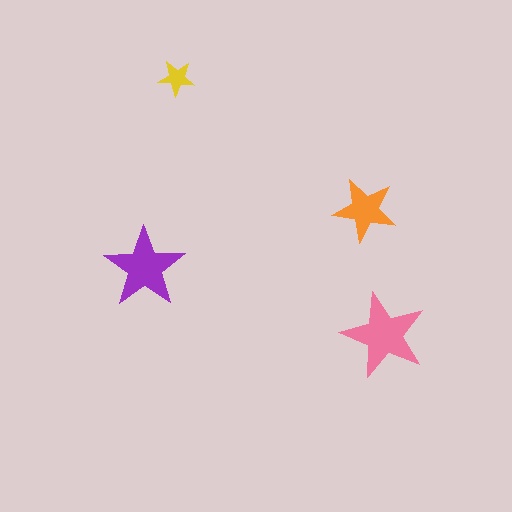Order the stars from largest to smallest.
the pink one, the purple one, the orange one, the yellow one.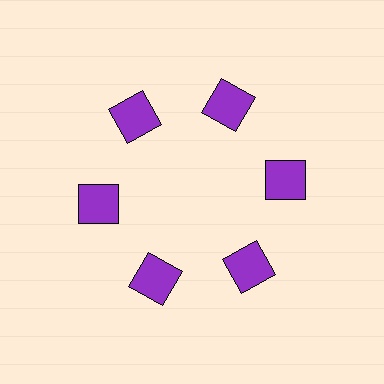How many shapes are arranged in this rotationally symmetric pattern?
There are 6 shapes, arranged in 6 groups of 1.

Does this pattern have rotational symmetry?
Yes, this pattern has 6-fold rotational symmetry. It looks the same after rotating 60 degrees around the center.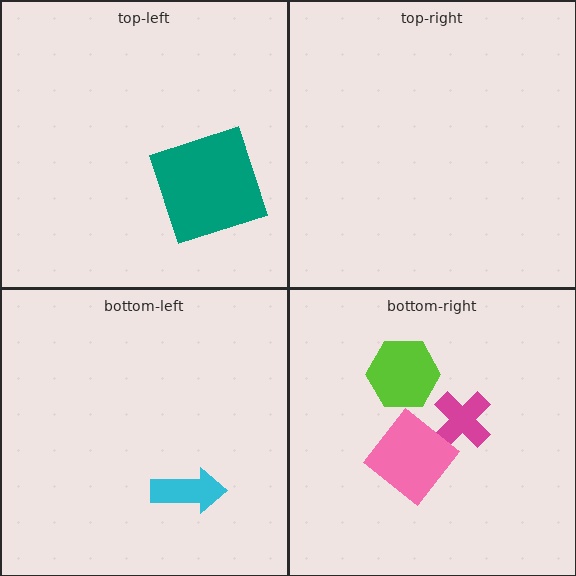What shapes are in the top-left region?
The teal square.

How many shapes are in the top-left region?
1.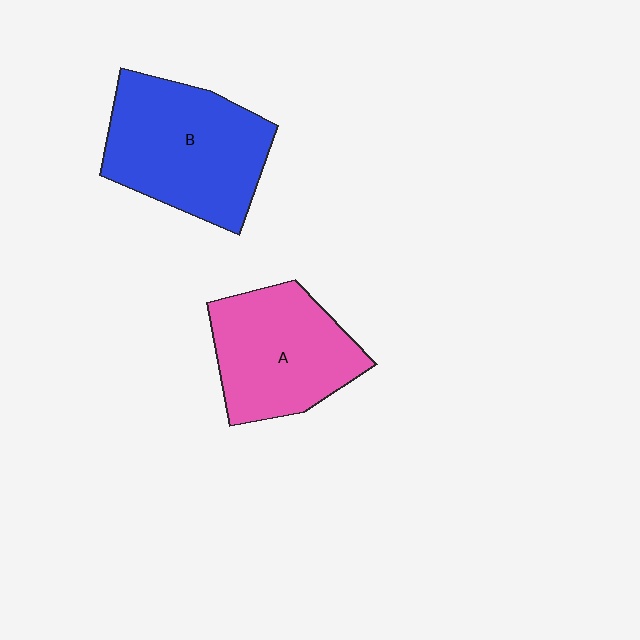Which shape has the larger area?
Shape B (blue).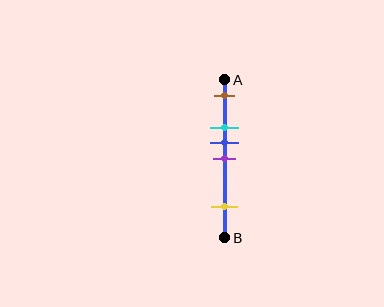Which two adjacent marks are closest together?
The blue and purple marks are the closest adjacent pair.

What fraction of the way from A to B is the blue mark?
The blue mark is approximately 40% (0.4) of the way from A to B.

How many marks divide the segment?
There are 5 marks dividing the segment.